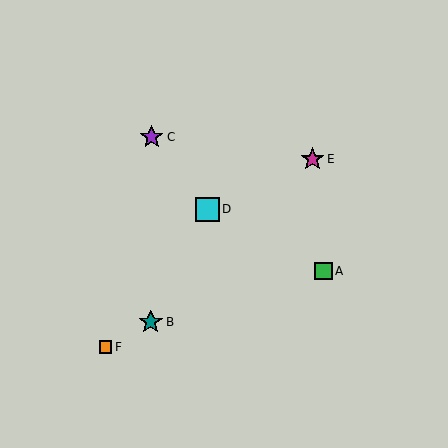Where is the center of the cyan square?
The center of the cyan square is at (207, 209).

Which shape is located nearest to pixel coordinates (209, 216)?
The cyan square (labeled D) at (207, 209) is nearest to that location.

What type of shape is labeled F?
Shape F is an orange square.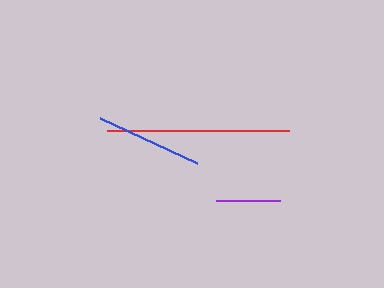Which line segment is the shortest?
The purple line is the shortest at approximately 64 pixels.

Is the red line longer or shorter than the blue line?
The red line is longer than the blue line.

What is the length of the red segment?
The red segment is approximately 182 pixels long.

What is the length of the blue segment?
The blue segment is approximately 106 pixels long.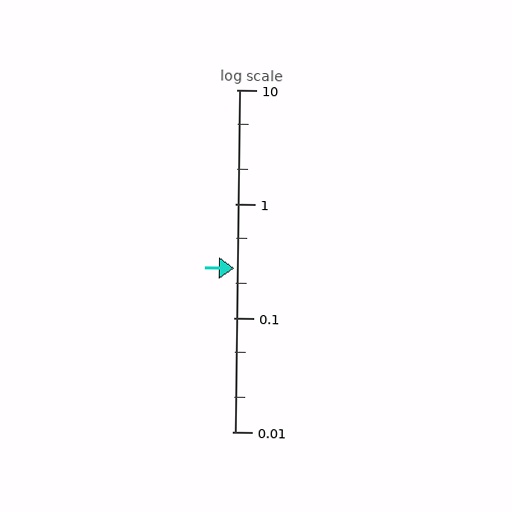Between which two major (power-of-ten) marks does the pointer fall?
The pointer is between 0.1 and 1.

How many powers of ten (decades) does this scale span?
The scale spans 3 decades, from 0.01 to 10.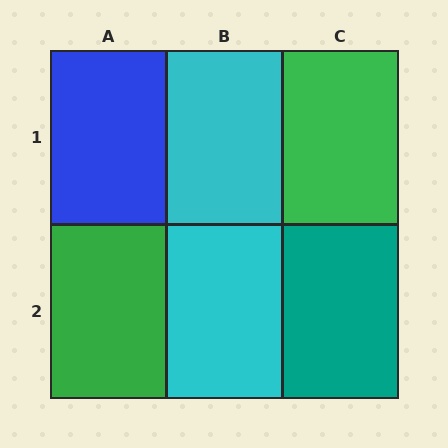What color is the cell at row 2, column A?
Green.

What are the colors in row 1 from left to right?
Blue, cyan, green.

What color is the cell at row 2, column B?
Cyan.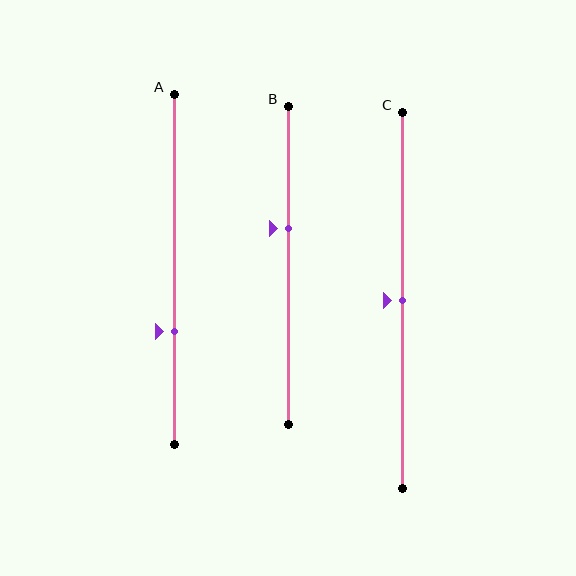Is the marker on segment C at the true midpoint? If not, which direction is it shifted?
Yes, the marker on segment C is at the true midpoint.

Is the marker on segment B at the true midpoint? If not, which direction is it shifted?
No, the marker on segment B is shifted upward by about 12% of the segment length.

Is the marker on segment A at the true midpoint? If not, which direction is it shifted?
No, the marker on segment A is shifted downward by about 18% of the segment length.